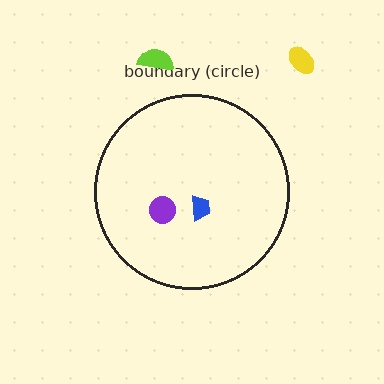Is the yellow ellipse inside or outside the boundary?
Outside.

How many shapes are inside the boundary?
2 inside, 2 outside.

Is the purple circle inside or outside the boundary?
Inside.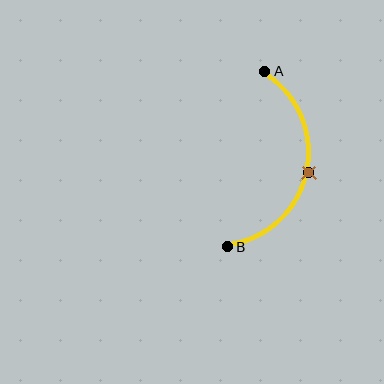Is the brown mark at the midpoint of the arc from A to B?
Yes. The brown mark lies on the arc at equal arc-length from both A and B — it is the arc midpoint.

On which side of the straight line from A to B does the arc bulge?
The arc bulges to the right of the straight line connecting A and B.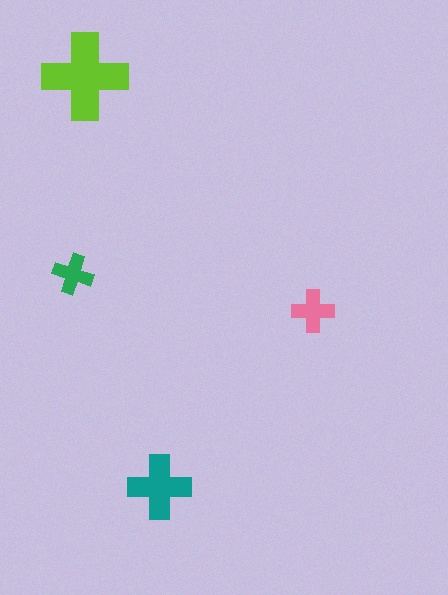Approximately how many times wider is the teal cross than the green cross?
About 1.5 times wider.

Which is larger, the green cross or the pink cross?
The pink one.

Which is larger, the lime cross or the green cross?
The lime one.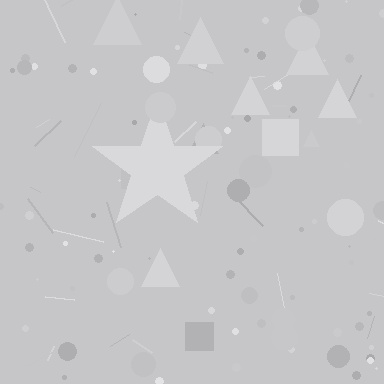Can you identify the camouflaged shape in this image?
The camouflaged shape is a star.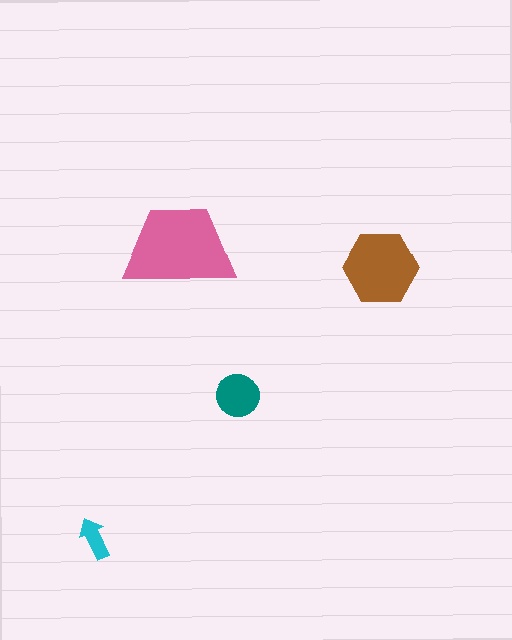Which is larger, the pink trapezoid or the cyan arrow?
The pink trapezoid.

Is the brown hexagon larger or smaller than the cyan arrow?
Larger.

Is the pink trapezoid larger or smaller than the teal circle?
Larger.